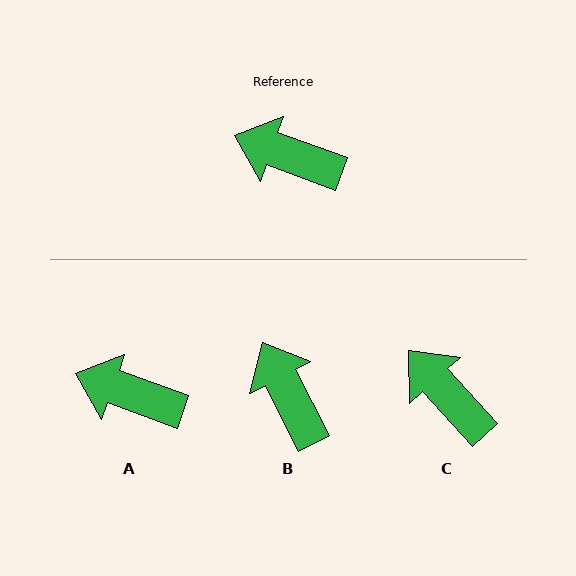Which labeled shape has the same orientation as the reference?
A.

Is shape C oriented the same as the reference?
No, it is off by about 28 degrees.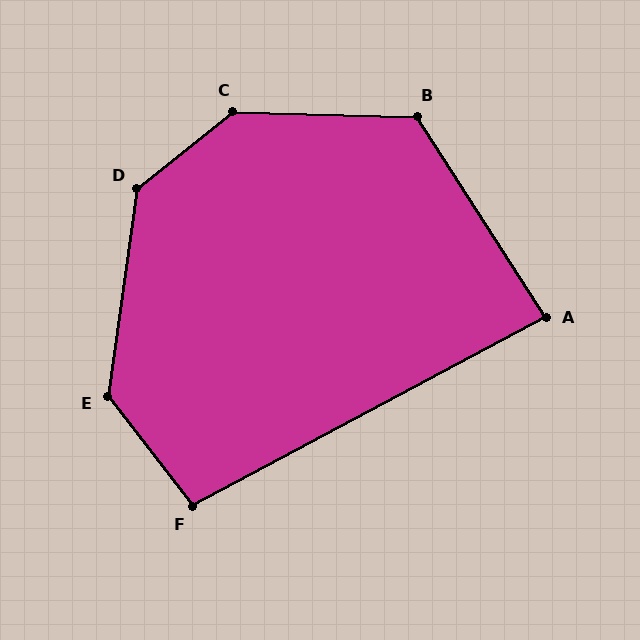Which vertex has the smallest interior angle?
A, at approximately 86 degrees.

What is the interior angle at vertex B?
Approximately 124 degrees (obtuse).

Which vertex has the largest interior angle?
C, at approximately 140 degrees.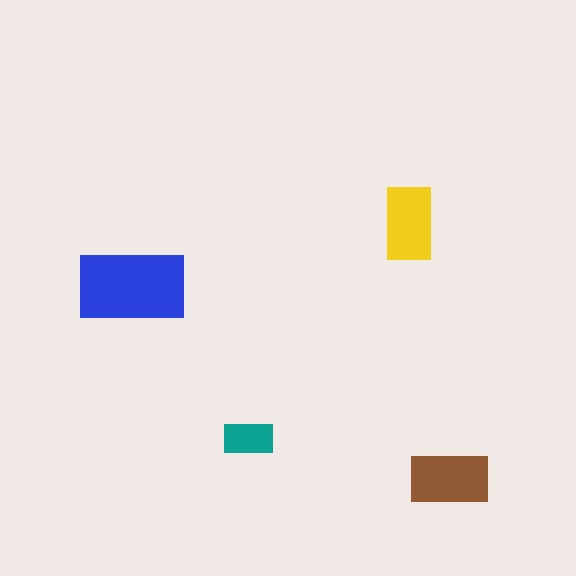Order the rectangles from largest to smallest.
the blue one, the brown one, the yellow one, the teal one.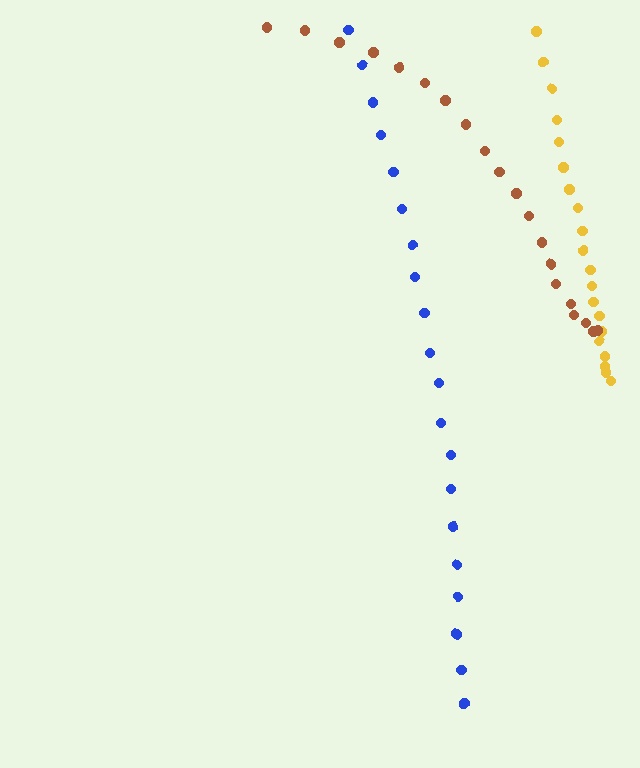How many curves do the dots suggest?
There are 3 distinct paths.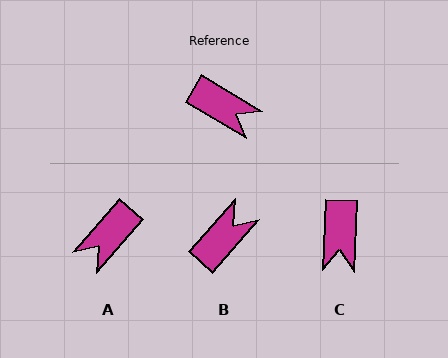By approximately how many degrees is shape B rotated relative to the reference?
Approximately 80 degrees counter-clockwise.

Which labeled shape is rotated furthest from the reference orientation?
A, about 100 degrees away.